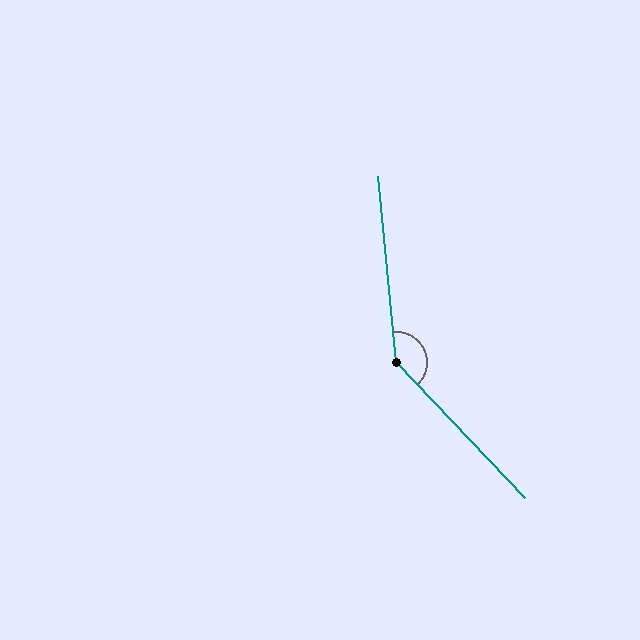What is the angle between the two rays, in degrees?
Approximately 142 degrees.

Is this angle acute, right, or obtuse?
It is obtuse.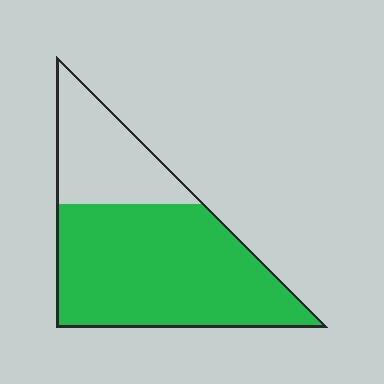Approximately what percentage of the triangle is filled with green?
Approximately 70%.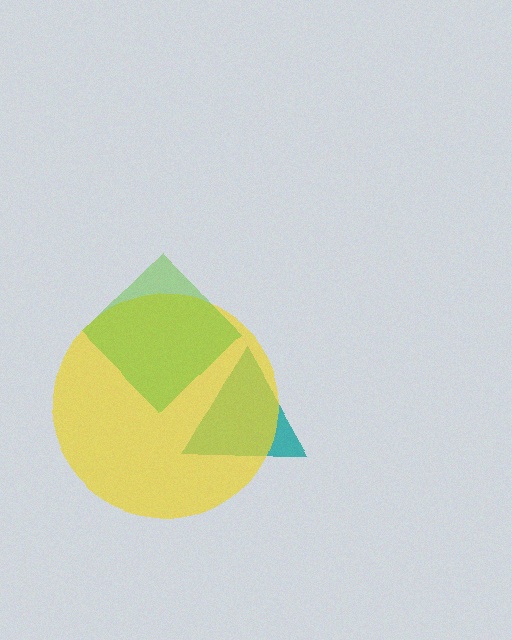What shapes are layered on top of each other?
The layered shapes are: a teal triangle, a yellow circle, a lime diamond.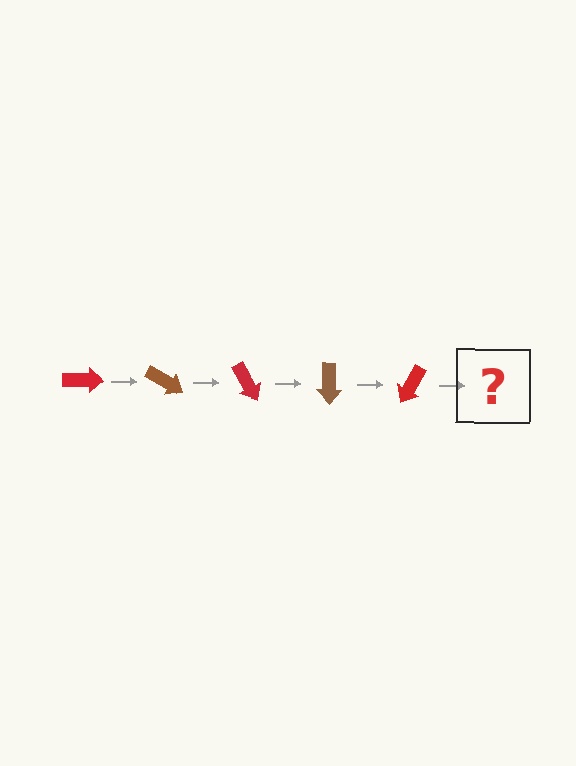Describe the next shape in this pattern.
It should be a brown arrow, rotated 150 degrees from the start.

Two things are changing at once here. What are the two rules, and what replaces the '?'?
The two rules are that it rotates 30 degrees each step and the color cycles through red and brown. The '?' should be a brown arrow, rotated 150 degrees from the start.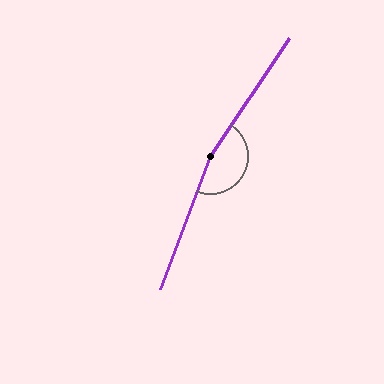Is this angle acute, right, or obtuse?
It is obtuse.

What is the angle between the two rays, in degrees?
Approximately 167 degrees.